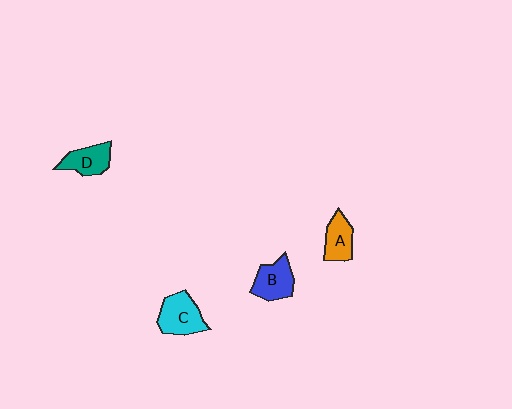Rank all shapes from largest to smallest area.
From largest to smallest: C (cyan), B (blue), D (teal), A (orange).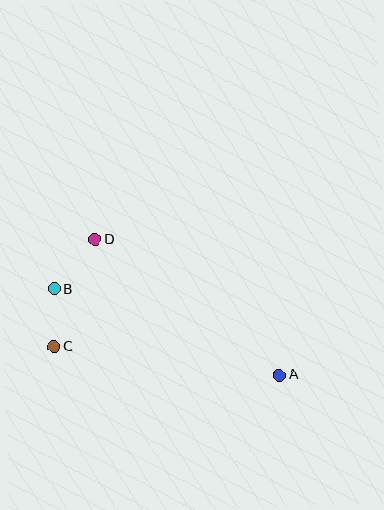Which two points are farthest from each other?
Points A and B are farthest from each other.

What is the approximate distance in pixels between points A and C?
The distance between A and C is approximately 227 pixels.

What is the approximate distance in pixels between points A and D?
The distance between A and D is approximately 229 pixels.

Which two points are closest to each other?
Points B and C are closest to each other.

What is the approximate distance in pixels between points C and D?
The distance between C and D is approximately 115 pixels.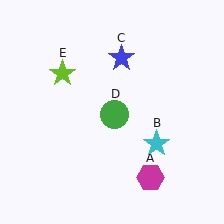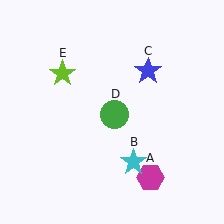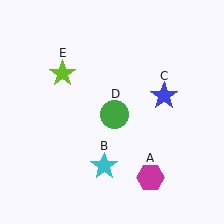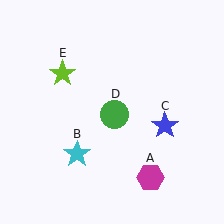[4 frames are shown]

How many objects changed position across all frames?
2 objects changed position: cyan star (object B), blue star (object C).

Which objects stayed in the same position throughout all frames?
Magenta hexagon (object A) and green circle (object D) and lime star (object E) remained stationary.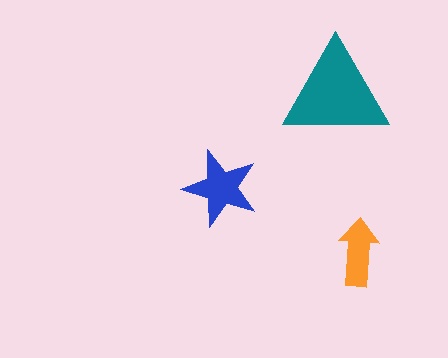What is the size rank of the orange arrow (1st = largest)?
3rd.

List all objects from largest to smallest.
The teal triangle, the blue star, the orange arrow.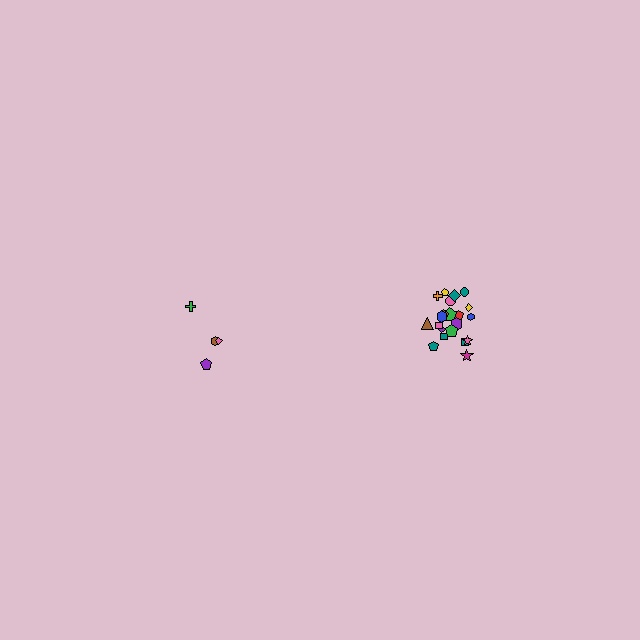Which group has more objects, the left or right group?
The right group.